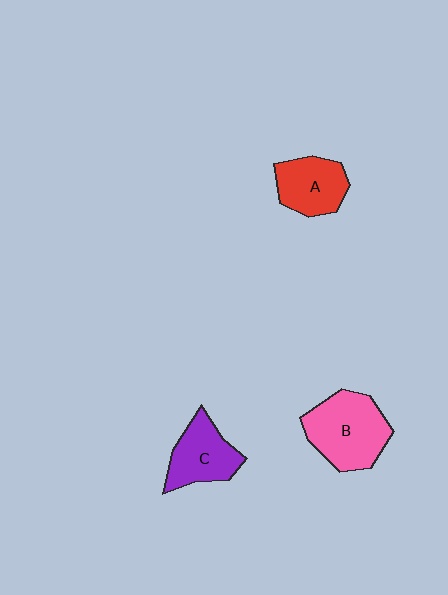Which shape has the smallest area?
Shape A (red).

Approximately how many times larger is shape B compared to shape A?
Approximately 1.4 times.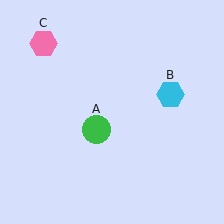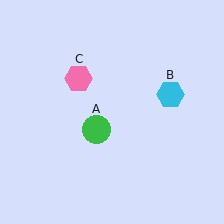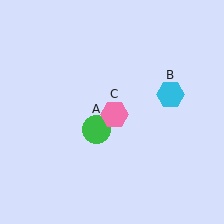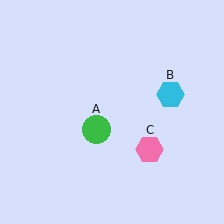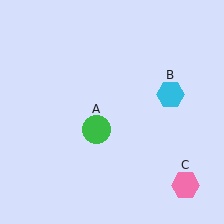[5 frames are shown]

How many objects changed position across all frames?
1 object changed position: pink hexagon (object C).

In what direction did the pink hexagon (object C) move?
The pink hexagon (object C) moved down and to the right.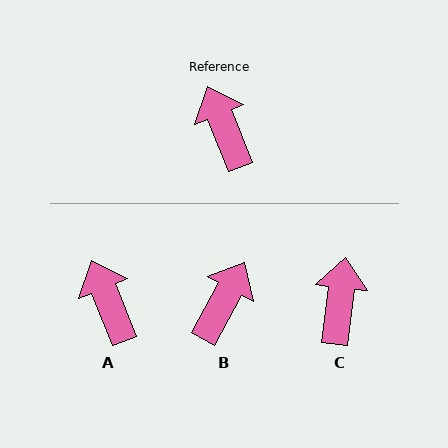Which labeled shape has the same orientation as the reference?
A.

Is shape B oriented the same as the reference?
No, it is off by about 51 degrees.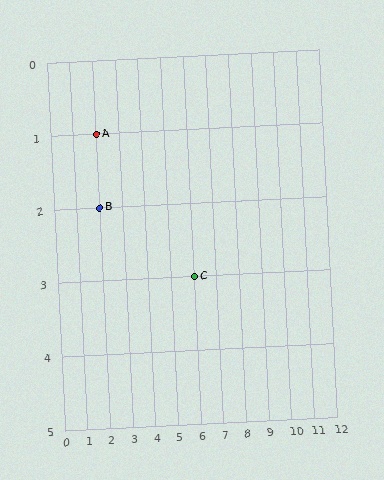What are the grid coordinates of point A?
Point A is at grid coordinates (2, 1).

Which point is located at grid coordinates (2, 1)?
Point A is at (2, 1).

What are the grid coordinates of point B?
Point B is at grid coordinates (2, 2).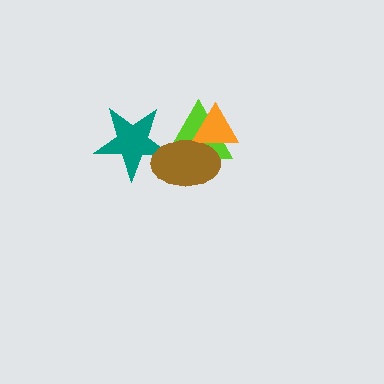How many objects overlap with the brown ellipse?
3 objects overlap with the brown ellipse.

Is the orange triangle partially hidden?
Yes, it is partially covered by another shape.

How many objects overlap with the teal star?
2 objects overlap with the teal star.